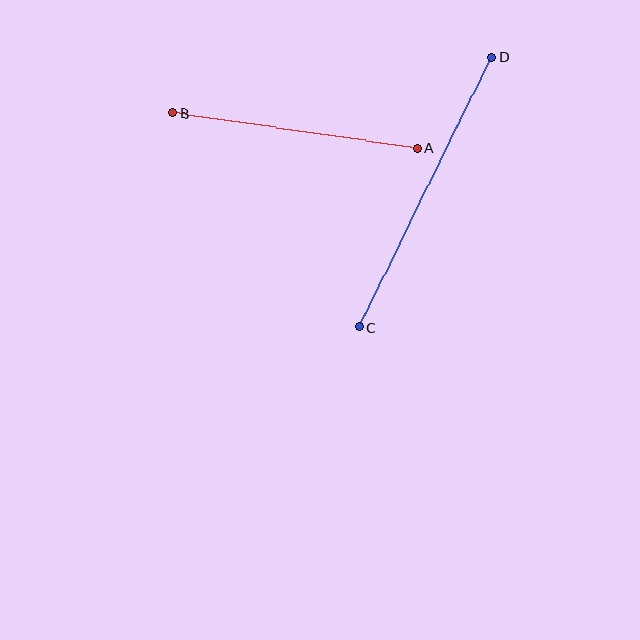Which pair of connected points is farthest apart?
Points C and D are farthest apart.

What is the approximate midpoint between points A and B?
The midpoint is at approximately (295, 131) pixels.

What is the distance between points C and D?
The distance is approximately 301 pixels.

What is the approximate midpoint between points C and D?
The midpoint is at approximately (426, 192) pixels.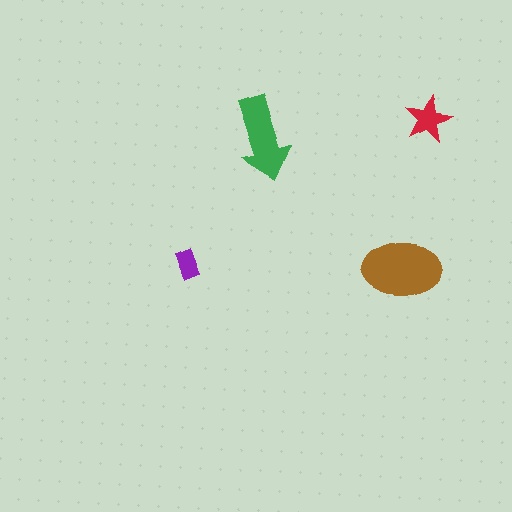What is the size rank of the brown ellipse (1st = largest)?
1st.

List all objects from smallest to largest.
The purple rectangle, the red star, the green arrow, the brown ellipse.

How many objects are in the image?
There are 4 objects in the image.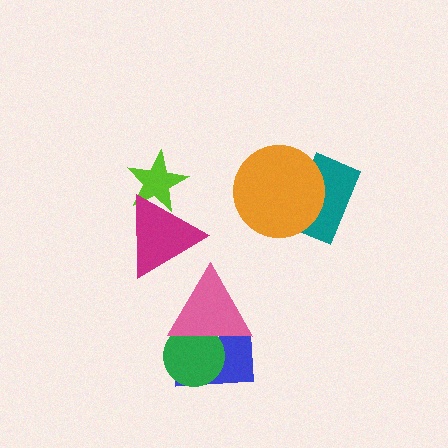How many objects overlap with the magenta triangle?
1 object overlaps with the magenta triangle.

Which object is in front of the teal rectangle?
The orange circle is in front of the teal rectangle.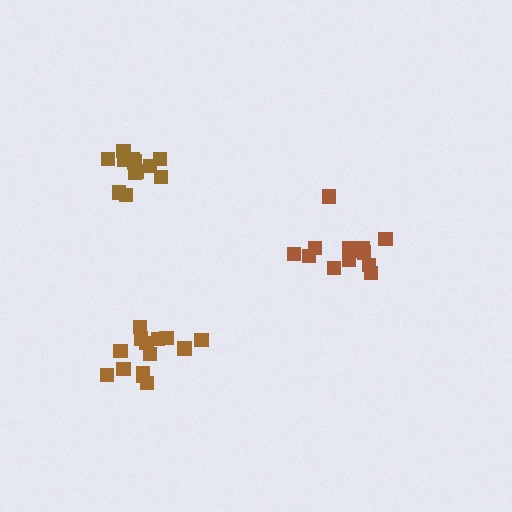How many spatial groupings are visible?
There are 3 spatial groupings.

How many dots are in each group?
Group 1: 13 dots, Group 2: 14 dots, Group 3: 14 dots (41 total).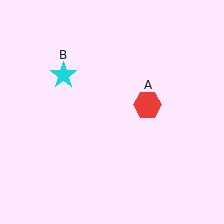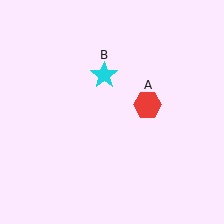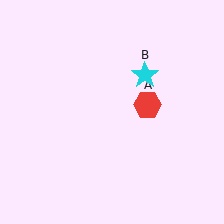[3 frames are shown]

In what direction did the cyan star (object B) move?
The cyan star (object B) moved right.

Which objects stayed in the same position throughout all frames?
Red hexagon (object A) remained stationary.